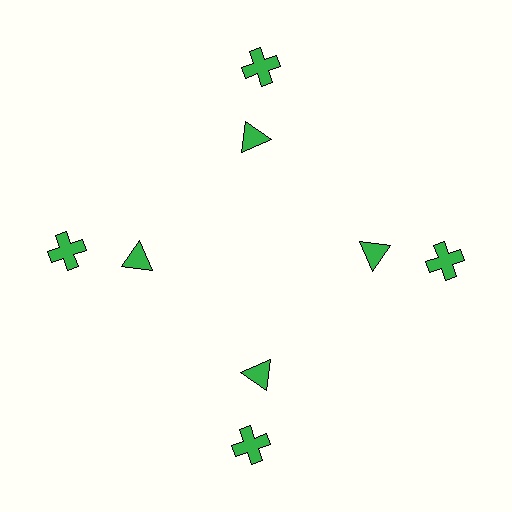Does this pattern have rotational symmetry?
Yes, this pattern has 4-fold rotational symmetry. It looks the same after rotating 90 degrees around the center.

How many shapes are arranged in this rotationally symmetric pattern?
There are 8 shapes, arranged in 4 groups of 2.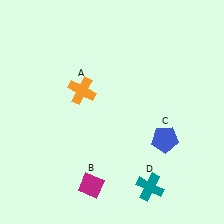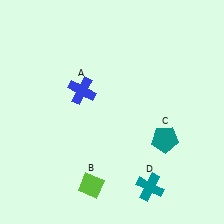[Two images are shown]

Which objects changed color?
A changed from orange to blue. B changed from magenta to lime. C changed from blue to teal.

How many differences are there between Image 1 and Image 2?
There are 3 differences between the two images.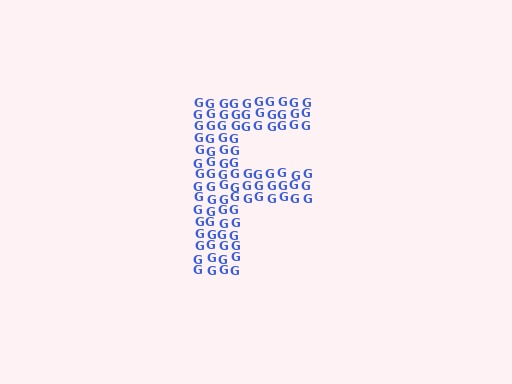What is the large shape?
The large shape is the letter F.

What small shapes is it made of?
It is made of small letter G's.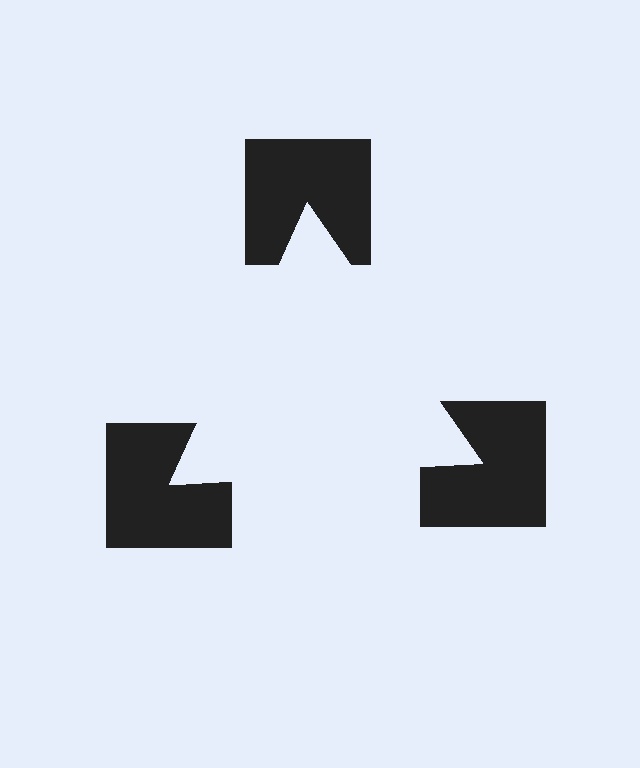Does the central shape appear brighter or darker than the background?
It typically appears slightly brighter than the background, even though no actual brightness change is drawn.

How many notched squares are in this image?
There are 3 — one at each vertex of the illusory triangle.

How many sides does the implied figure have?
3 sides.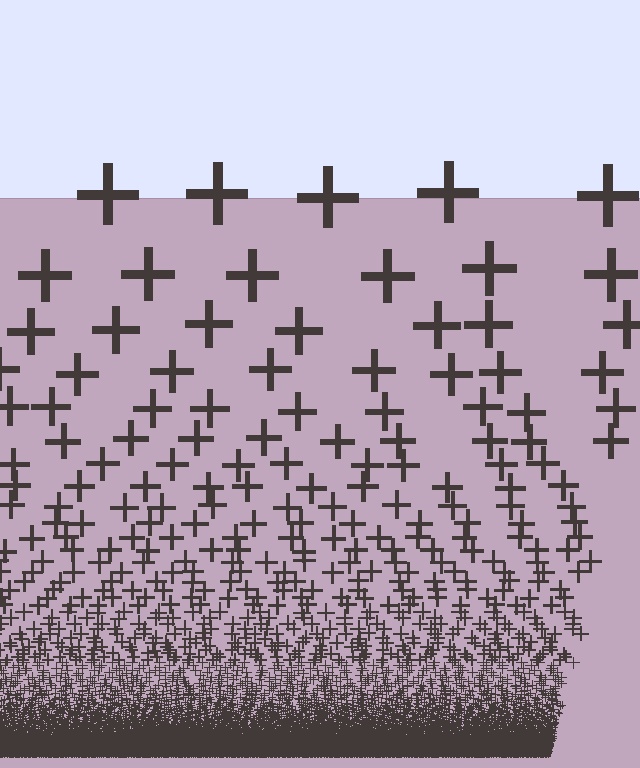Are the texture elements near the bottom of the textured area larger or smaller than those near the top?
Smaller. The gradient is inverted — elements near the bottom are smaller and denser.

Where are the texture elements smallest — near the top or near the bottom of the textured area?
Near the bottom.